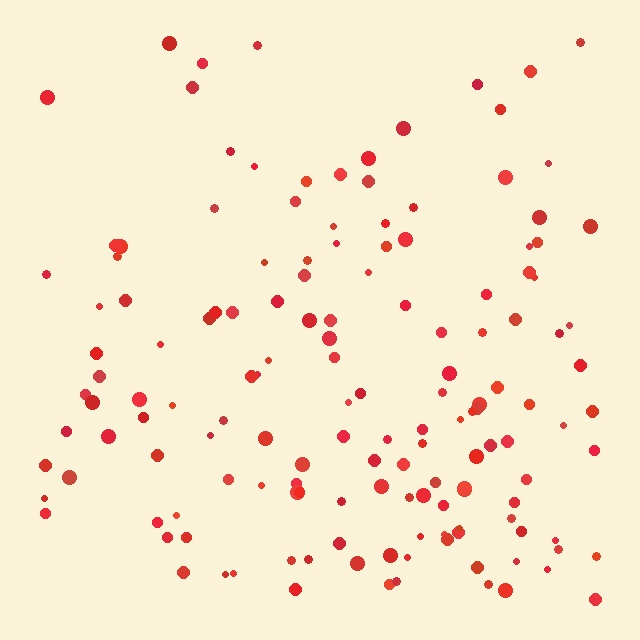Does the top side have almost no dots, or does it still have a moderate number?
Still a moderate number, just noticeably fewer than the bottom.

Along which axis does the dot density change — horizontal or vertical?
Vertical.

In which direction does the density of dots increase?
From top to bottom, with the bottom side densest.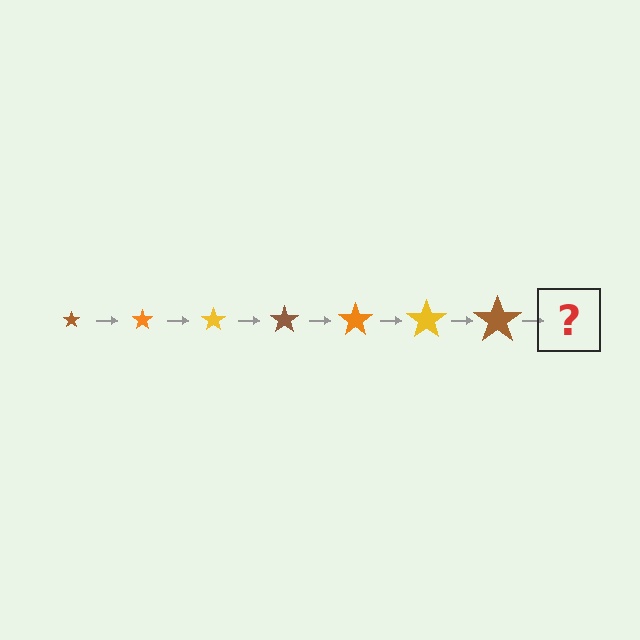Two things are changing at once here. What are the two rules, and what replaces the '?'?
The two rules are that the star grows larger each step and the color cycles through brown, orange, and yellow. The '?' should be an orange star, larger than the previous one.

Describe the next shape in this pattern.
It should be an orange star, larger than the previous one.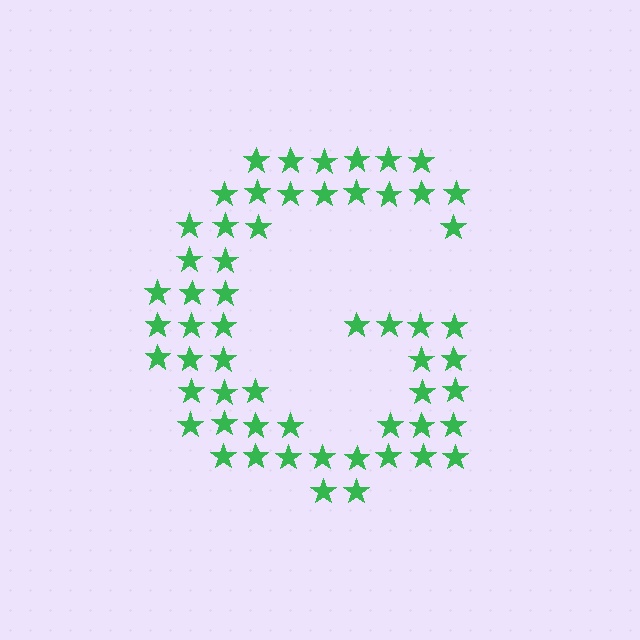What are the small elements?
The small elements are stars.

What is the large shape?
The large shape is the letter G.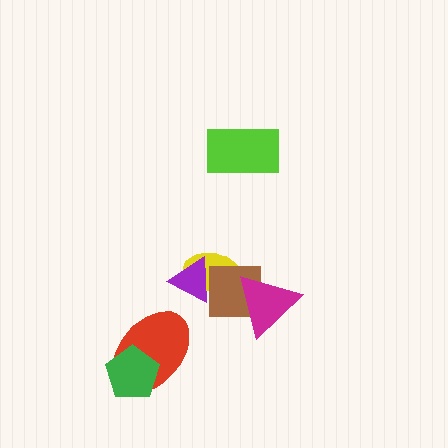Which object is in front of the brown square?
The magenta triangle is in front of the brown square.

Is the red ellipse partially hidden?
Yes, it is partially covered by another shape.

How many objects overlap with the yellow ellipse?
2 objects overlap with the yellow ellipse.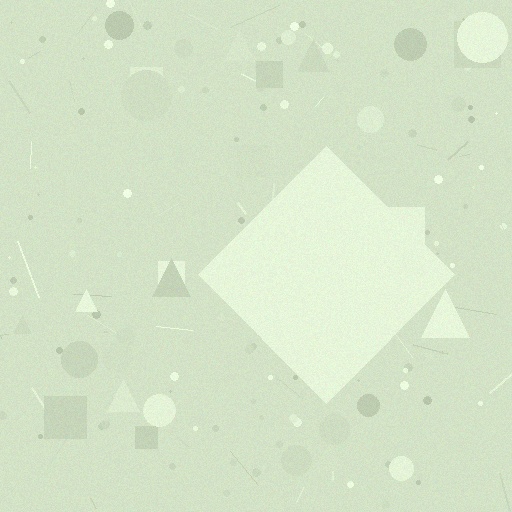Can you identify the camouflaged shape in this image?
The camouflaged shape is a diamond.